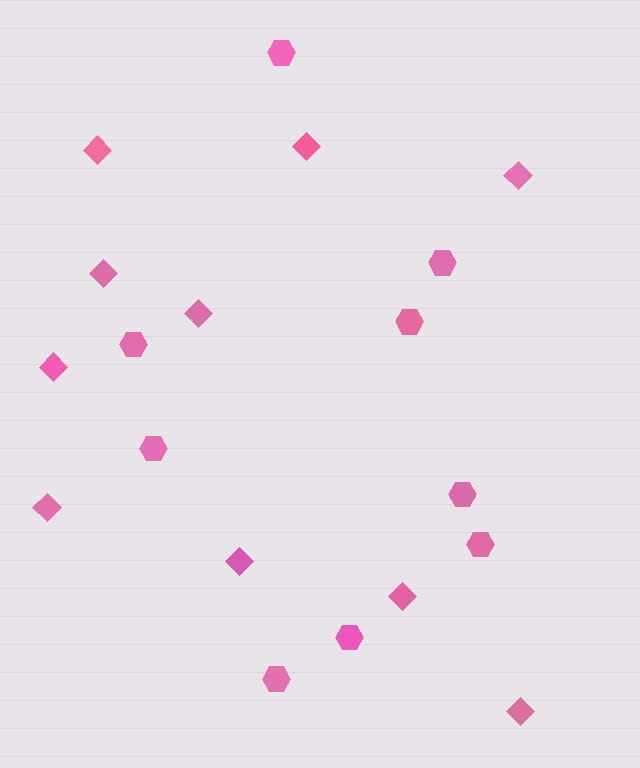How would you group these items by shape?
There are 2 groups: one group of diamonds (10) and one group of hexagons (9).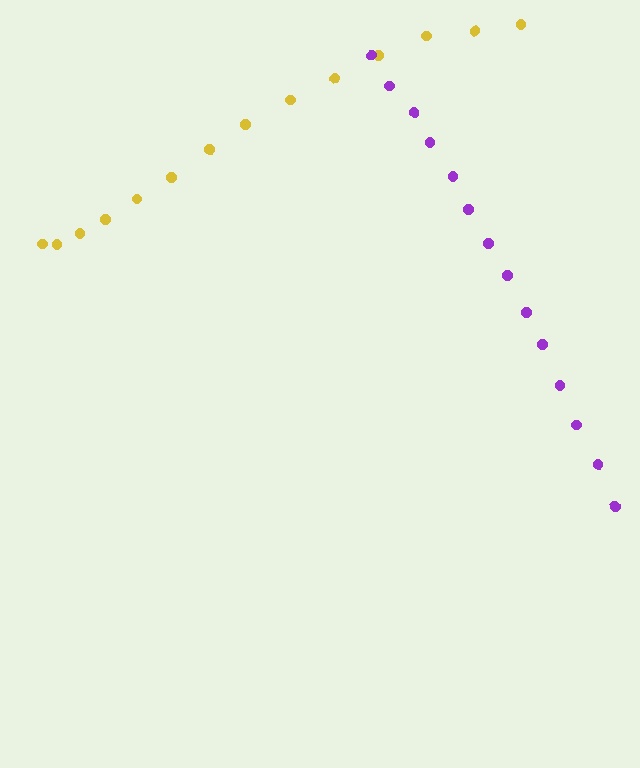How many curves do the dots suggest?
There are 2 distinct paths.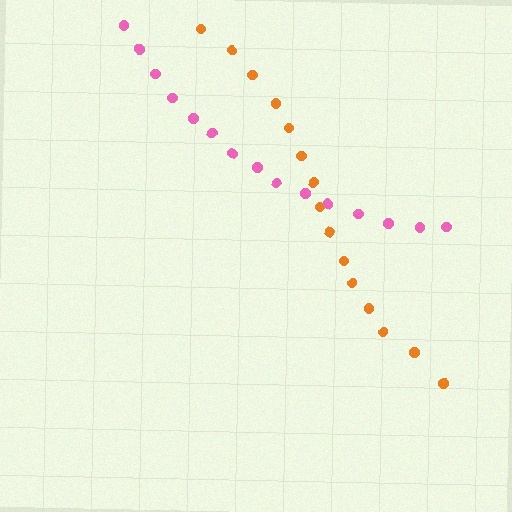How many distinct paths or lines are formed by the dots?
There are 2 distinct paths.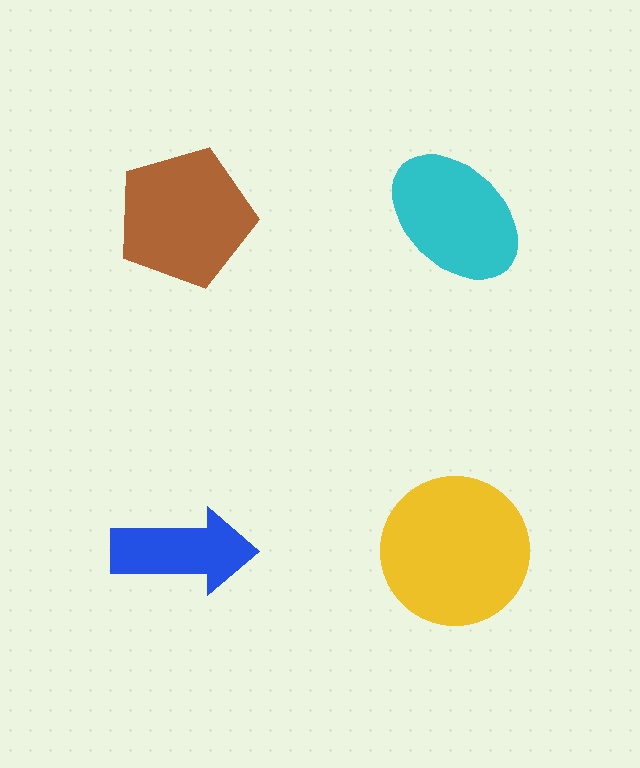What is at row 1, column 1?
A brown pentagon.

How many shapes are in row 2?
2 shapes.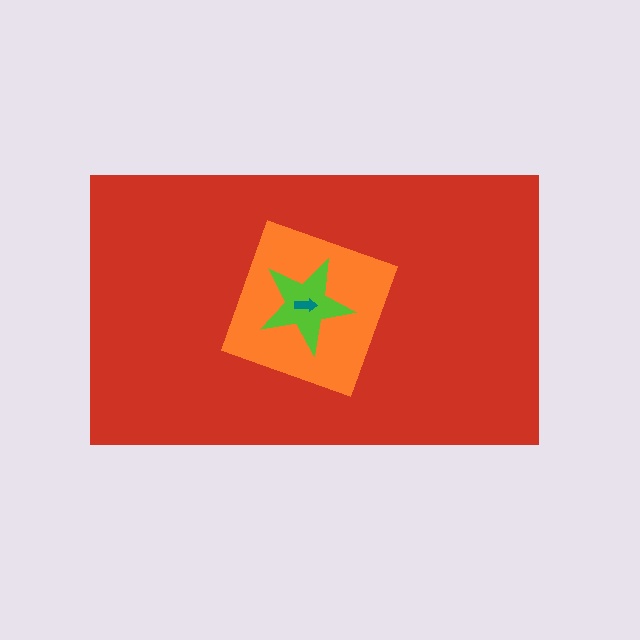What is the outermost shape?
The red rectangle.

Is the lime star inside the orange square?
Yes.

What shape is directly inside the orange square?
The lime star.